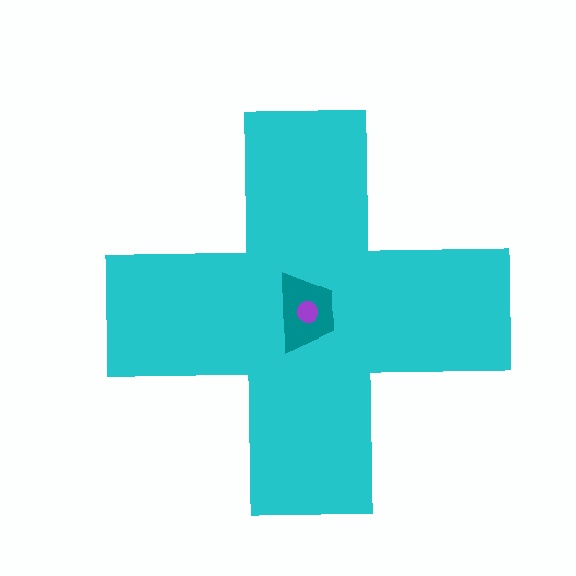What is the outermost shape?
The cyan cross.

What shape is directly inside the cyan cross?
The teal trapezoid.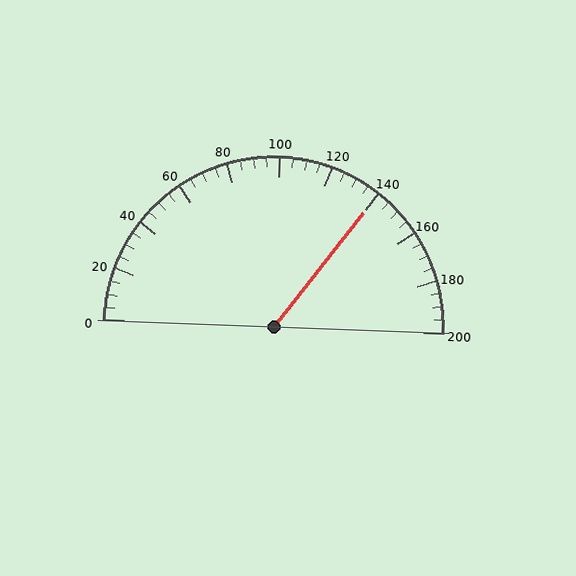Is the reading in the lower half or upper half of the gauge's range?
The reading is in the upper half of the range (0 to 200).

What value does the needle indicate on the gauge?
The needle indicates approximately 140.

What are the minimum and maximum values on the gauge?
The gauge ranges from 0 to 200.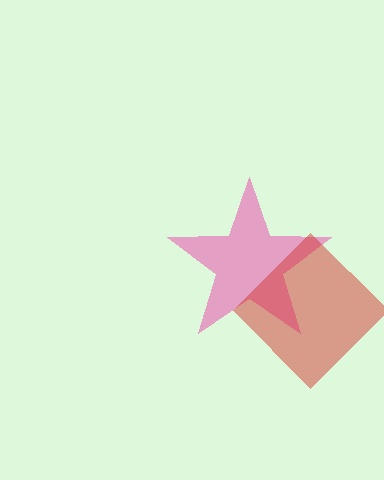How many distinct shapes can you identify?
There are 2 distinct shapes: a pink star, a red diamond.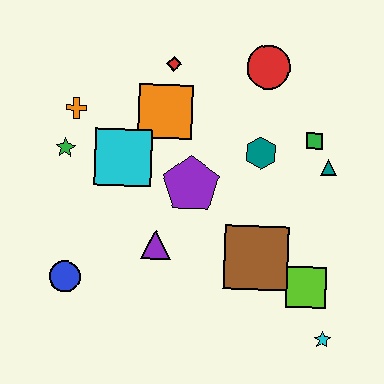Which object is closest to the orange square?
The red diamond is closest to the orange square.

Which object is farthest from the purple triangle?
The red circle is farthest from the purple triangle.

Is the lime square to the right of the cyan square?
Yes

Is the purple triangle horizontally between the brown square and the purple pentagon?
No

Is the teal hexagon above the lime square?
Yes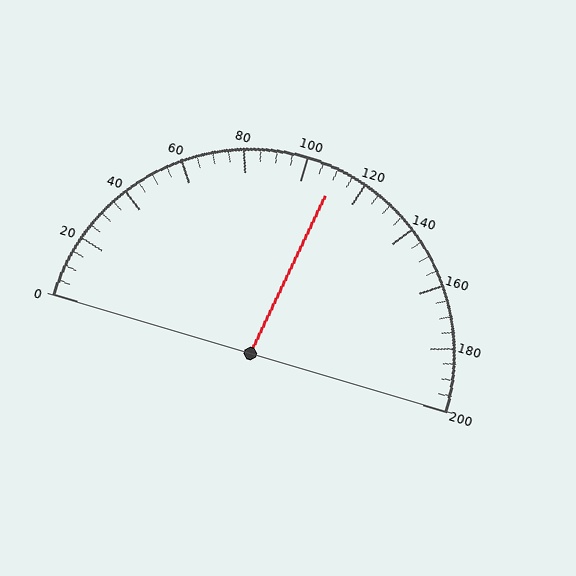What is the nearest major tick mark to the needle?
The nearest major tick mark is 120.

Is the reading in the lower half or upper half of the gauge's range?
The reading is in the upper half of the range (0 to 200).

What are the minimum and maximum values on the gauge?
The gauge ranges from 0 to 200.